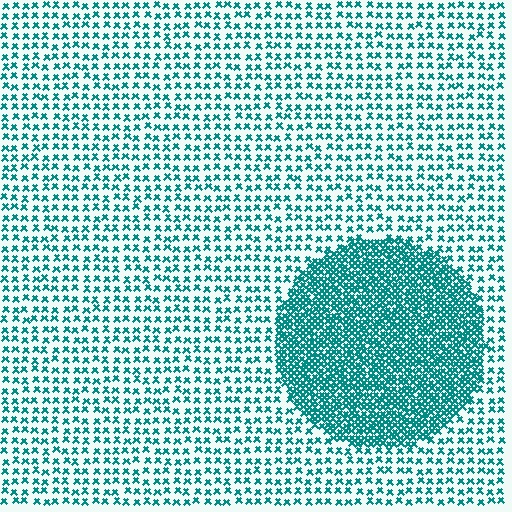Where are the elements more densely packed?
The elements are more densely packed inside the circle boundary.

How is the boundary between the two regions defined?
The boundary is defined by a change in element density (approximately 2.7x ratio). All elements are the same color, size, and shape.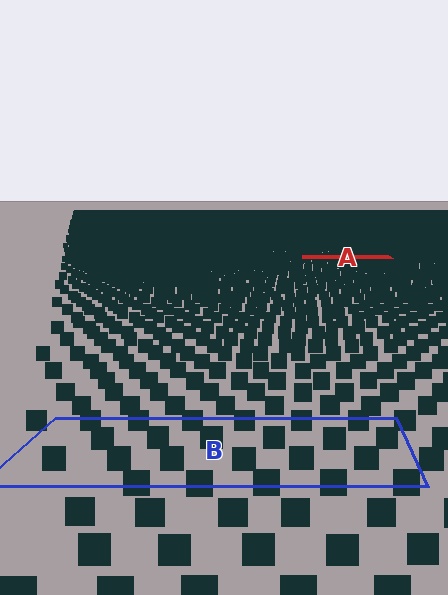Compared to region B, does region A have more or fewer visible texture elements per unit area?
Region A has more texture elements per unit area — they are packed more densely because it is farther away.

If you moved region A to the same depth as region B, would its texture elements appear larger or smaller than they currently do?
They would appear larger. At a closer depth, the same texture elements are projected at a bigger on-screen size.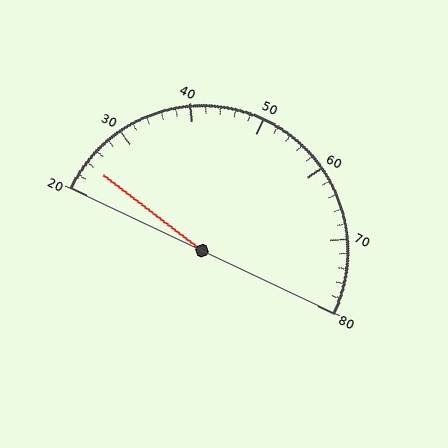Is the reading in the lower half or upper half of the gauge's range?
The reading is in the lower half of the range (20 to 80).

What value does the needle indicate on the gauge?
The needle indicates approximately 24.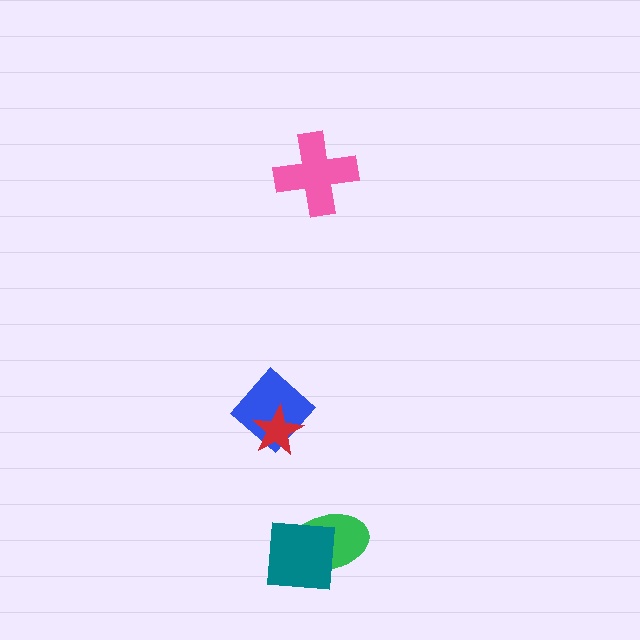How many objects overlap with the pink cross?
0 objects overlap with the pink cross.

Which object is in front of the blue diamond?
The red star is in front of the blue diamond.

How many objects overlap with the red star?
1 object overlaps with the red star.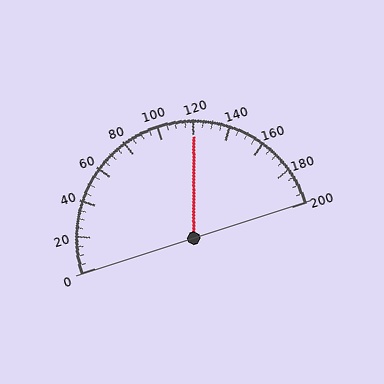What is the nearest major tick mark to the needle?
The nearest major tick mark is 120.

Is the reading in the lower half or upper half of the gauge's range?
The reading is in the upper half of the range (0 to 200).